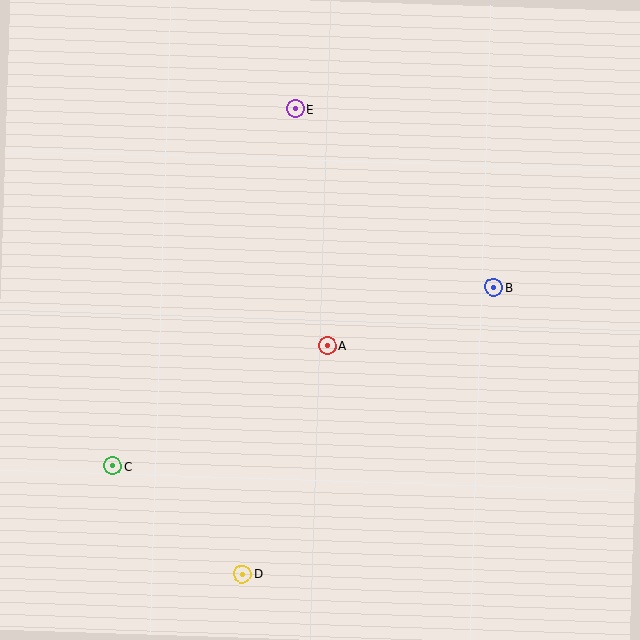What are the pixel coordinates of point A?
Point A is at (328, 346).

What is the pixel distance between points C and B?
The distance between C and B is 421 pixels.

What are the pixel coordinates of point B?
Point B is at (494, 287).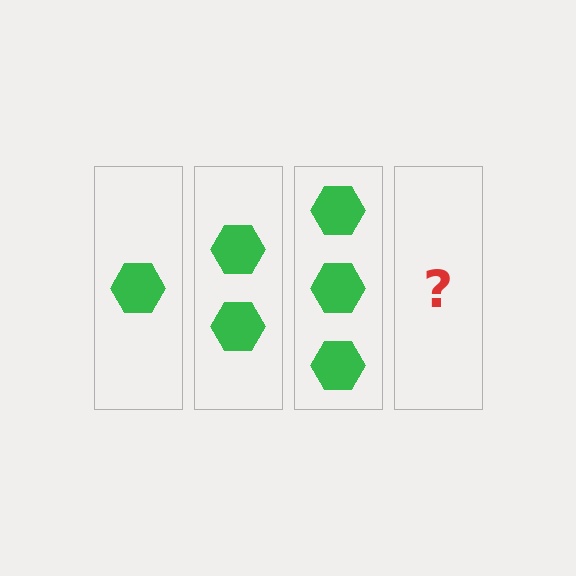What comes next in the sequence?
The next element should be 4 hexagons.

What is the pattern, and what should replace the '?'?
The pattern is that each step adds one more hexagon. The '?' should be 4 hexagons.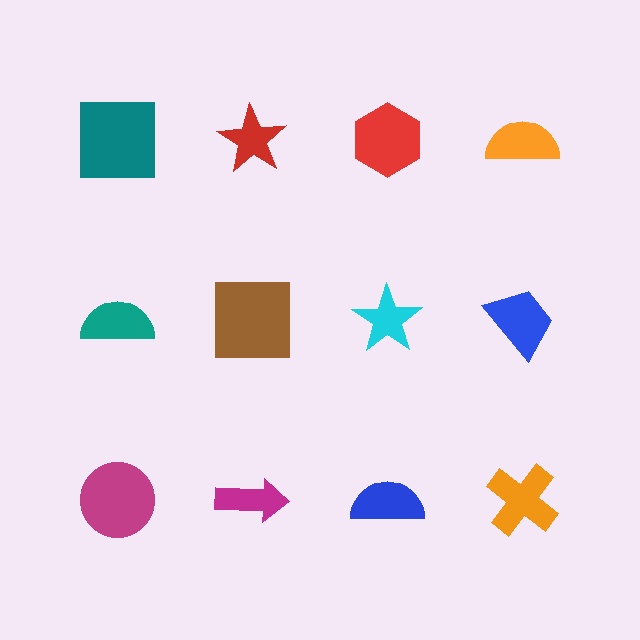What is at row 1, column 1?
A teal square.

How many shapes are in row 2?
4 shapes.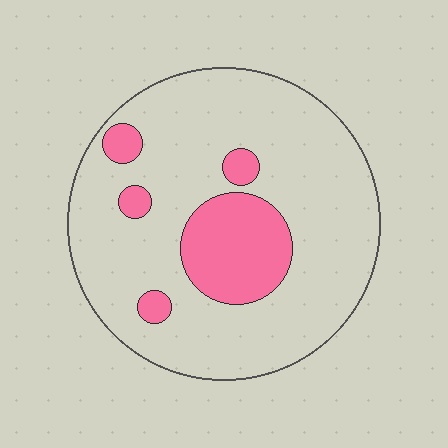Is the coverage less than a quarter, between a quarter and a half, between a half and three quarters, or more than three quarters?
Less than a quarter.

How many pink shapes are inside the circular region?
5.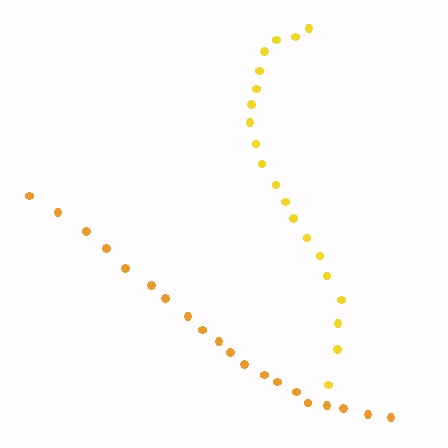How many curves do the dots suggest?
There are 2 distinct paths.